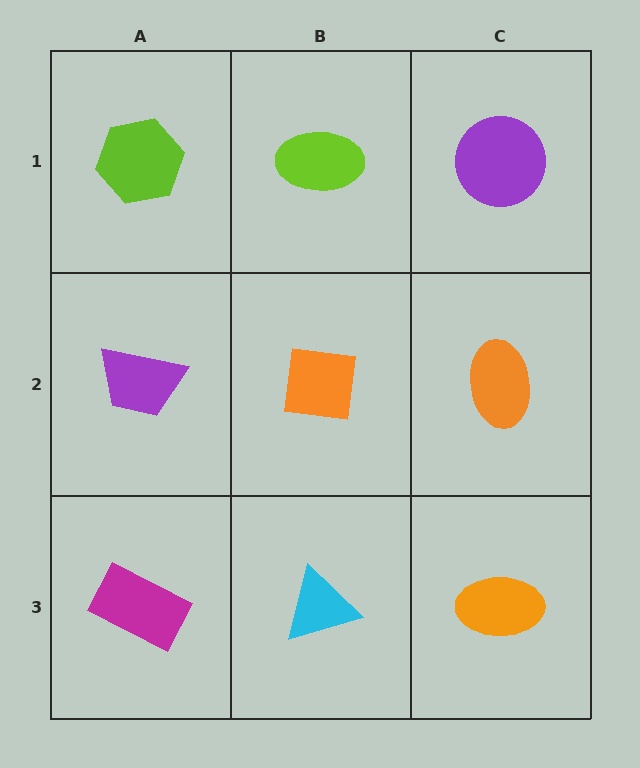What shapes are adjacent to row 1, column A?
A purple trapezoid (row 2, column A), a lime ellipse (row 1, column B).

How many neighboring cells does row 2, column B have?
4.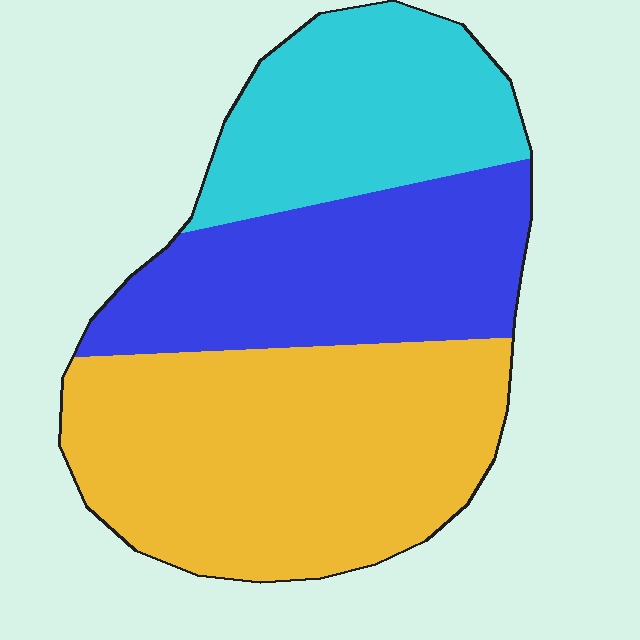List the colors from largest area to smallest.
From largest to smallest: yellow, blue, cyan.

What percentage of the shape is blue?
Blue covers about 30% of the shape.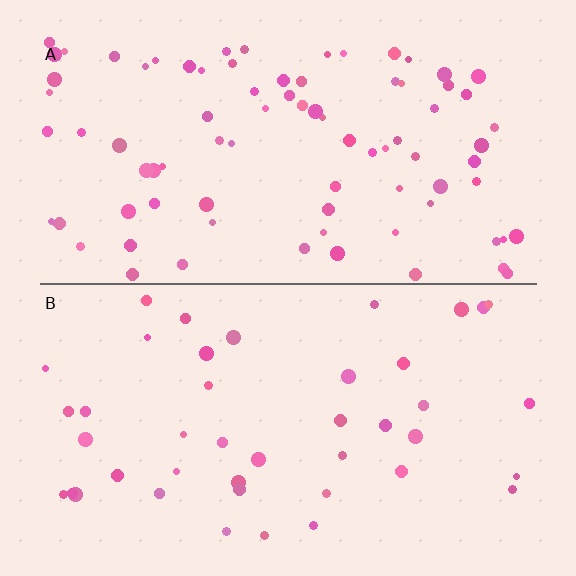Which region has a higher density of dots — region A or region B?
A (the top).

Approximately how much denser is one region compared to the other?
Approximately 1.9× — region A over region B.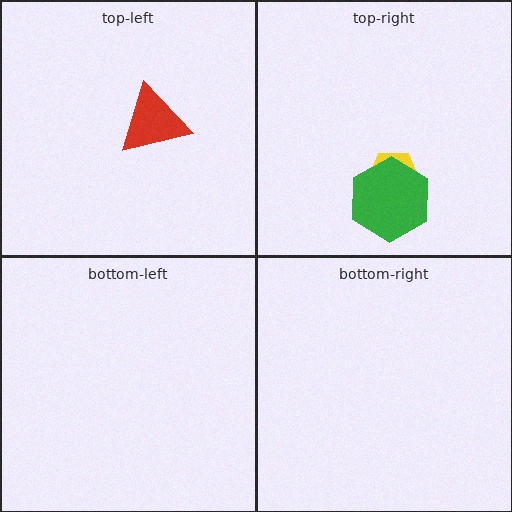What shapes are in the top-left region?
The red triangle.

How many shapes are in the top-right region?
2.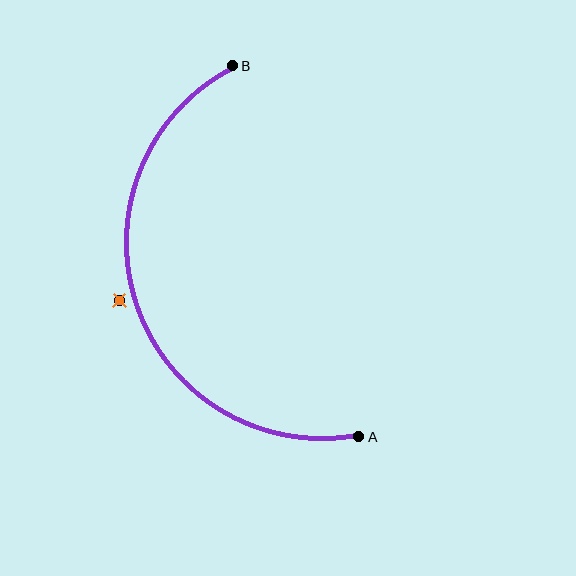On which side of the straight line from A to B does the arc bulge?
The arc bulges to the left of the straight line connecting A and B.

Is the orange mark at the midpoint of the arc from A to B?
No — the orange mark does not lie on the arc at all. It sits slightly outside the curve.